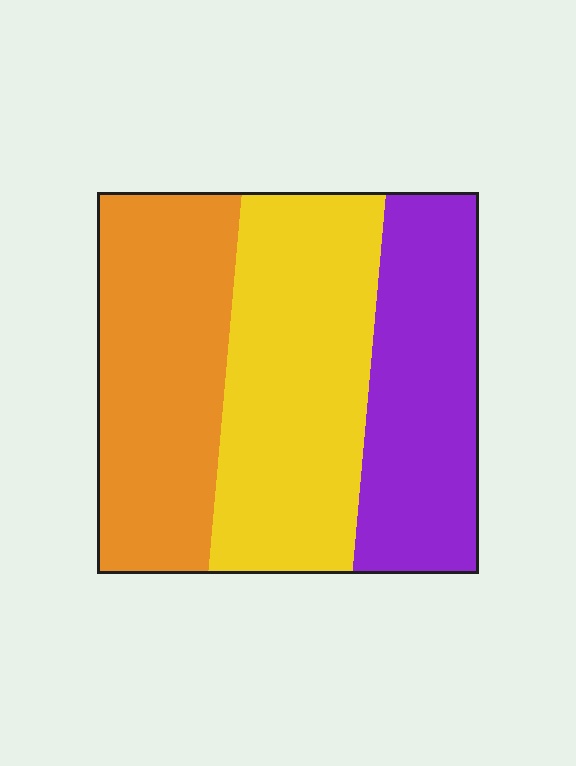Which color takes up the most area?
Yellow, at roughly 40%.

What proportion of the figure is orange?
Orange covers 34% of the figure.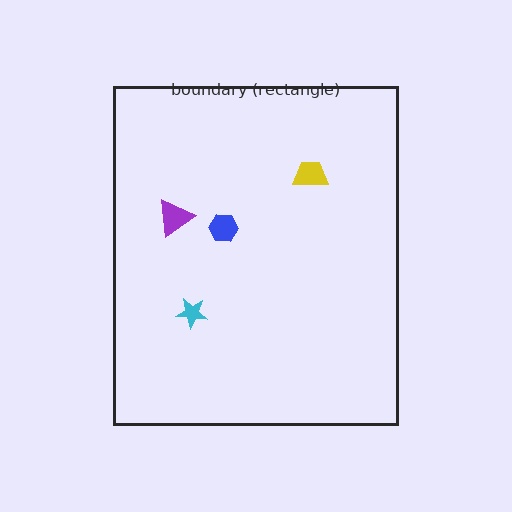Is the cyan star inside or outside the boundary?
Inside.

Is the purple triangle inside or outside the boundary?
Inside.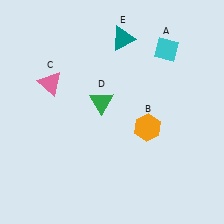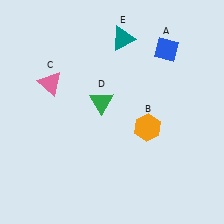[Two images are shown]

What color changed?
The diamond (A) changed from cyan in Image 1 to blue in Image 2.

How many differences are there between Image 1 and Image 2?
There is 1 difference between the two images.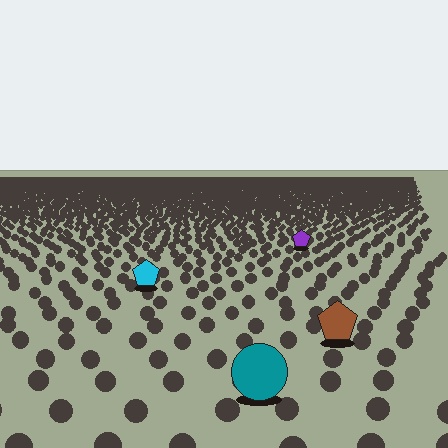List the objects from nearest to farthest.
From nearest to farthest: the teal circle, the brown pentagon, the cyan pentagon, the purple pentagon.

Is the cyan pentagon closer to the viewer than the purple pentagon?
Yes. The cyan pentagon is closer — you can tell from the texture gradient: the ground texture is coarser near it.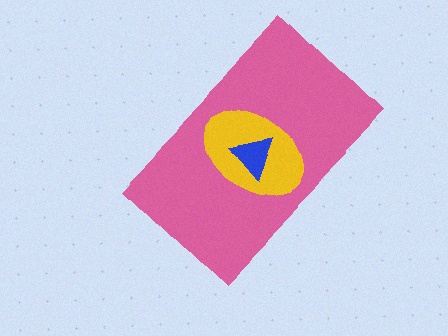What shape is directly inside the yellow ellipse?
The blue triangle.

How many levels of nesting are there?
3.